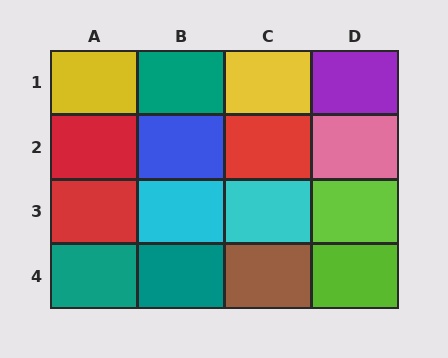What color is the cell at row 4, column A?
Teal.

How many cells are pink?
1 cell is pink.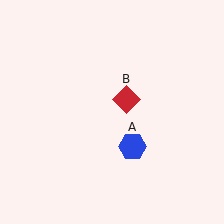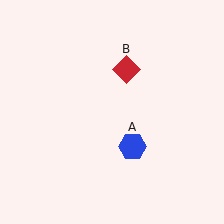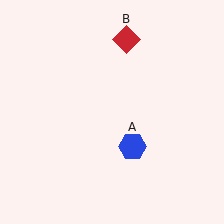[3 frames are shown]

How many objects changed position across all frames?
1 object changed position: red diamond (object B).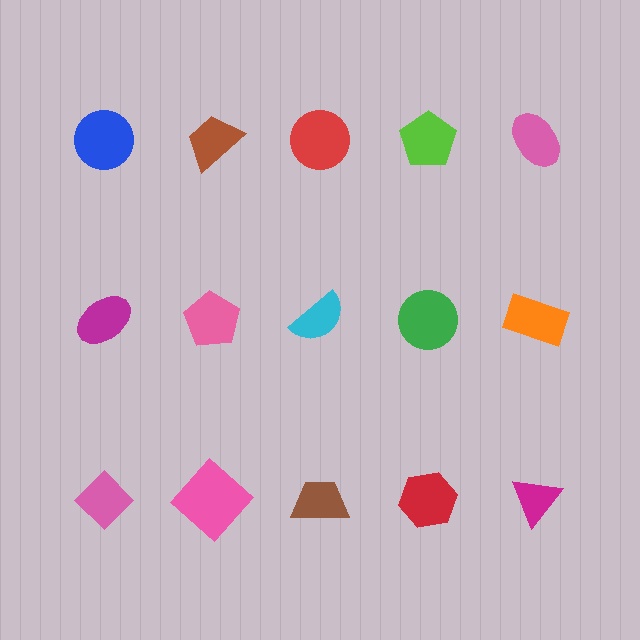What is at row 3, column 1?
A pink diamond.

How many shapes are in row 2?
5 shapes.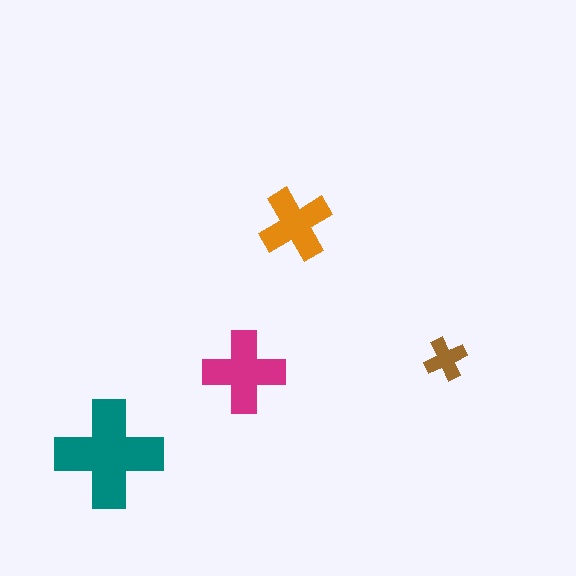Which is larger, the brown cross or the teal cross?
The teal one.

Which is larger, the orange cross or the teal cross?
The teal one.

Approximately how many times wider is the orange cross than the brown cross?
About 1.5 times wider.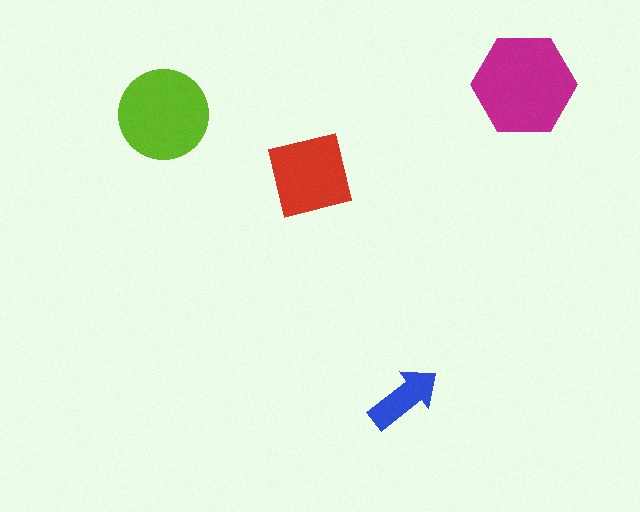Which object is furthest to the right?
The magenta hexagon is rightmost.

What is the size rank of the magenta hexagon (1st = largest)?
1st.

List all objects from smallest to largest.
The blue arrow, the red square, the lime circle, the magenta hexagon.